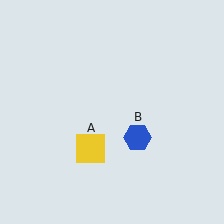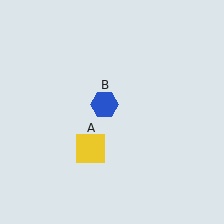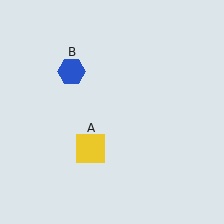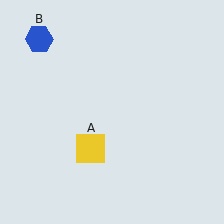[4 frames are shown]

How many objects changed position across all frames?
1 object changed position: blue hexagon (object B).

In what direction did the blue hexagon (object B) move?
The blue hexagon (object B) moved up and to the left.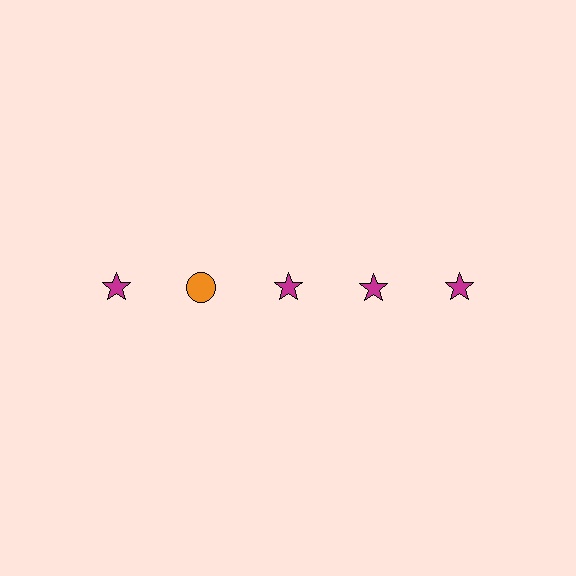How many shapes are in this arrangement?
There are 5 shapes arranged in a grid pattern.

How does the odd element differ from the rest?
It differs in both color (orange instead of magenta) and shape (circle instead of star).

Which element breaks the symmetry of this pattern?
The orange circle in the top row, second from left column breaks the symmetry. All other shapes are magenta stars.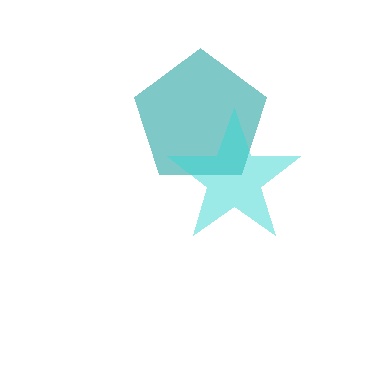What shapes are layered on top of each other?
The layered shapes are: a teal pentagon, a cyan star.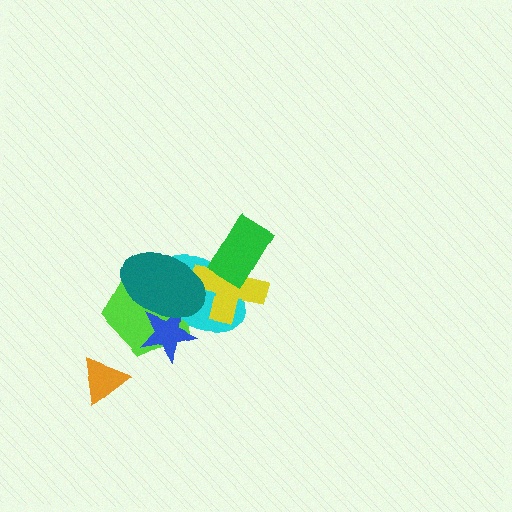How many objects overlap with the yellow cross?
3 objects overlap with the yellow cross.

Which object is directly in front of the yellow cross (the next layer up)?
The green rectangle is directly in front of the yellow cross.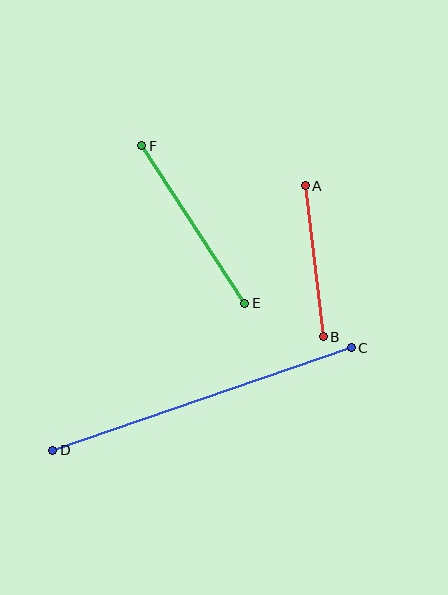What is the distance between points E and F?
The distance is approximately 188 pixels.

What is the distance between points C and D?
The distance is approximately 316 pixels.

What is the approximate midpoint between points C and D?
The midpoint is at approximately (202, 399) pixels.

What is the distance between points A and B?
The distance is approximately 152 pixels.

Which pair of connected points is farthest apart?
Points C and D are farthest apart.